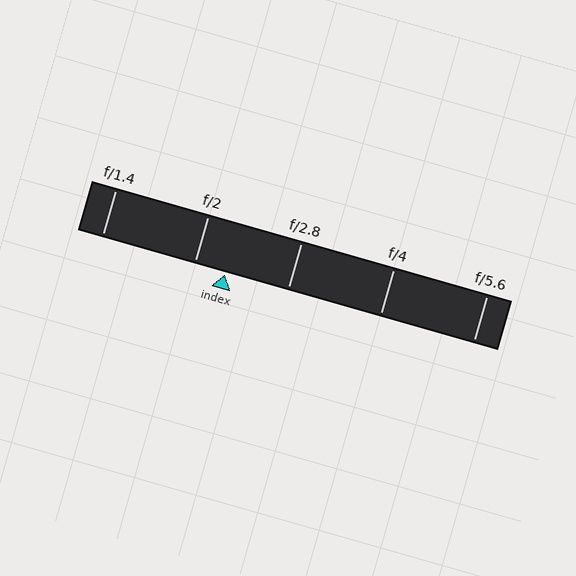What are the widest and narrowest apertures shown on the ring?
The widest aperture shown is f/1.4 and the narrowest is f/5.6.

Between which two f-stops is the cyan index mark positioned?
The index mark is between f/2 and f/2.8.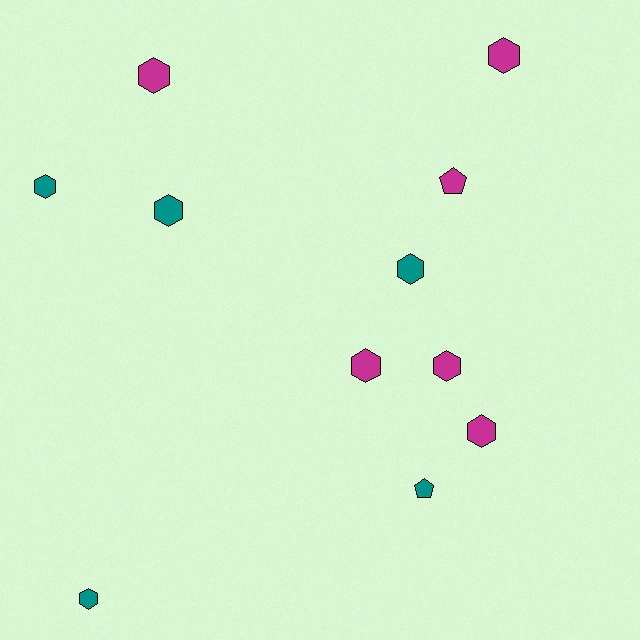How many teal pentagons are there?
There is 1 teal pentagon.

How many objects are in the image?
There are 11 objects.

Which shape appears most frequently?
Hexagon, with 9 objects.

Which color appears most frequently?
Magenta, with 6 objects.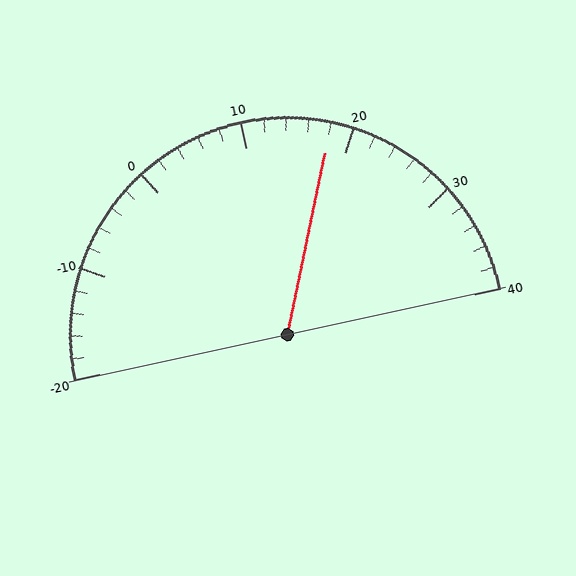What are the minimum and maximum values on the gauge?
The gauge ranges from -20 to 40.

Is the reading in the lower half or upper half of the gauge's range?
The reading is in the upper half of the range (-20 to 40).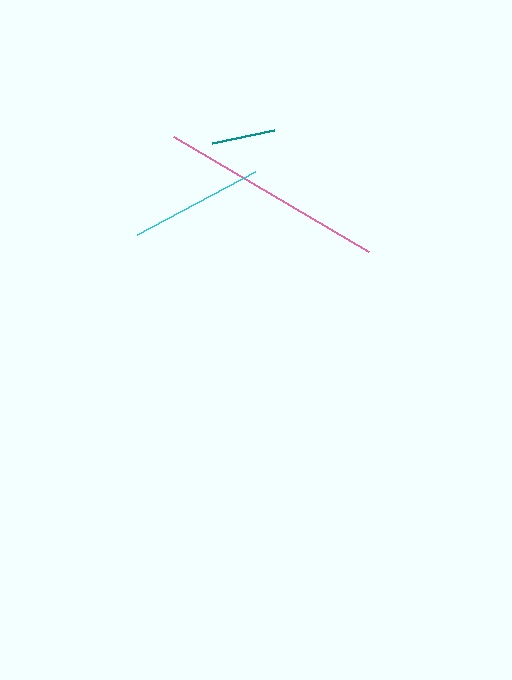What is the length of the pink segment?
The pink segment is approximately 227 pixels long.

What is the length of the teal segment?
The teal segment is approximately 63 pixels long.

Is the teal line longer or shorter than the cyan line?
The cyan line is longer than the teal line.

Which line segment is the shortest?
The teal line is the shortest at approximately 63 pixels.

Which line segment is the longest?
The pink line is the longest at approximately 227 pixels.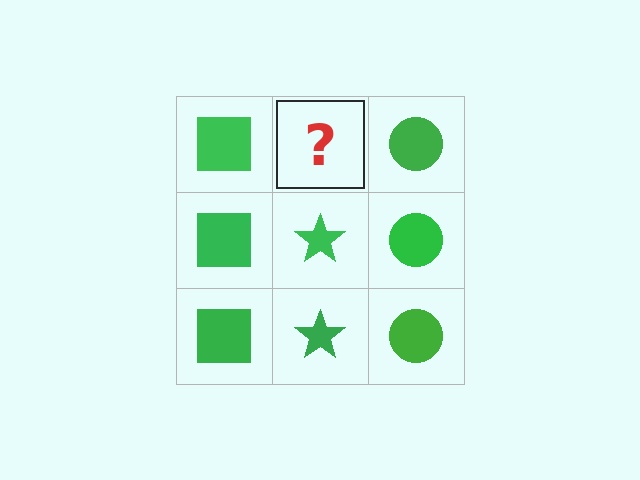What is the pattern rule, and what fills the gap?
The rule is that each column has a consistent shape. The gap should be filled with a green star.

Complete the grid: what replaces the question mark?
The question mark should be replaced with a green star.